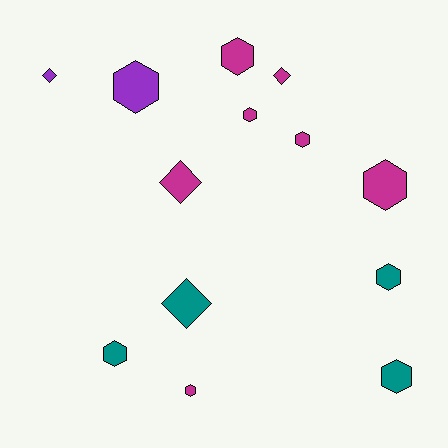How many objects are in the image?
There are 13 objects.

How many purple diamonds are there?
There is 1 purple diamond.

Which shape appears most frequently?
Hexagon, with 9 objects.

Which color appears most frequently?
Magenta, with 7 objects.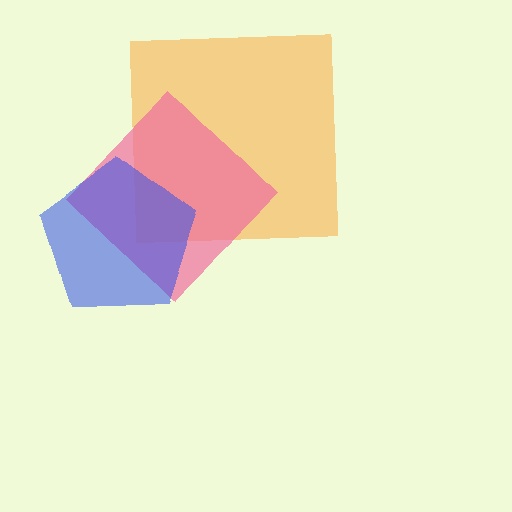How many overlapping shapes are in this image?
There are 3 overlapping shapes in the image.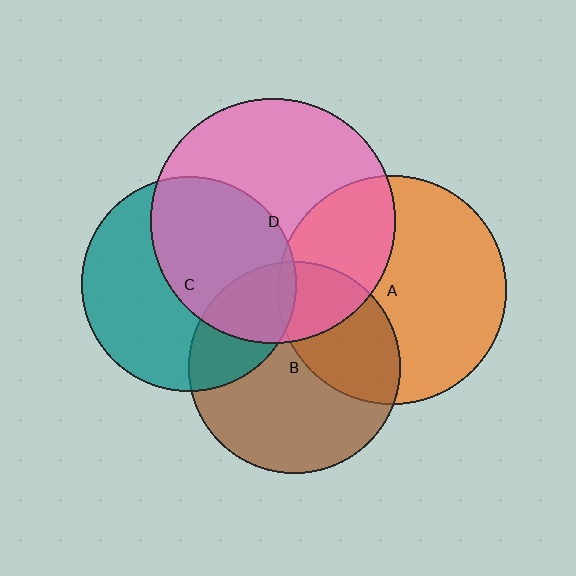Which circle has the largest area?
Circle D (pink).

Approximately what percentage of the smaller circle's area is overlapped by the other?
Approximately 35%.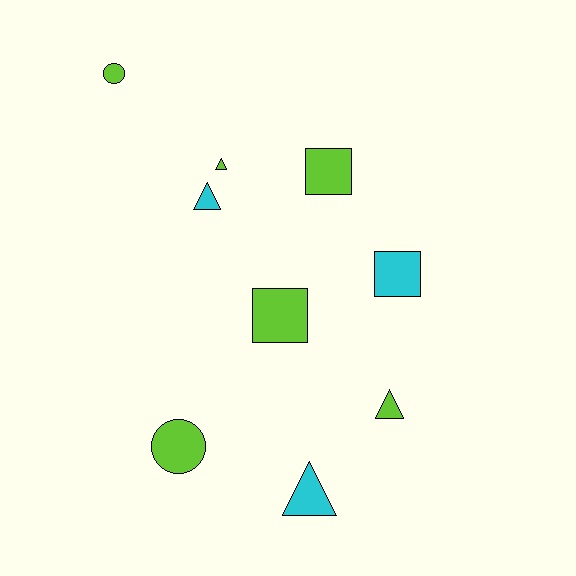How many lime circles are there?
There are 2 lime circles.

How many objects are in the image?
There are 9 objects.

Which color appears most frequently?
Lime, with 6 objects.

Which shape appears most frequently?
Triangle, with 4 objects.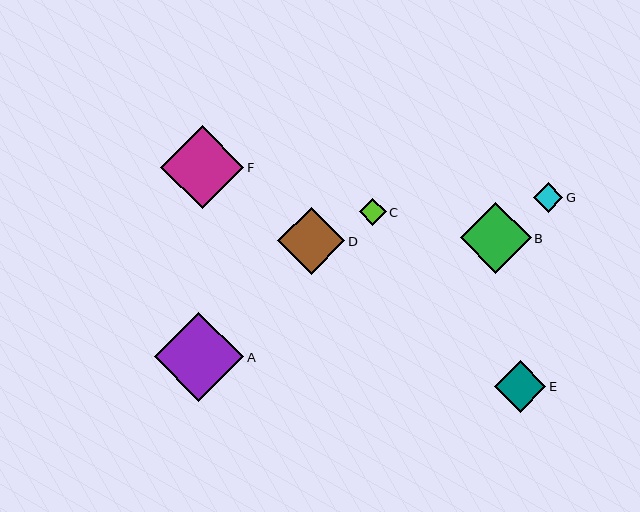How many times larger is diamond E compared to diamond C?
Diamond E is approximately 2.0 times the size of diamond C.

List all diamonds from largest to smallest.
From largest to smallest: A, F, B, D, E, G, C.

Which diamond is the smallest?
Diamond C is the smallest with a size of approximately 26 pixels.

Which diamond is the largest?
Diamond A is the largest with a size of approximately 89 pixels.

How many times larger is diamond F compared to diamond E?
Diamond F is approximately 1.6 times the size of diamond E.